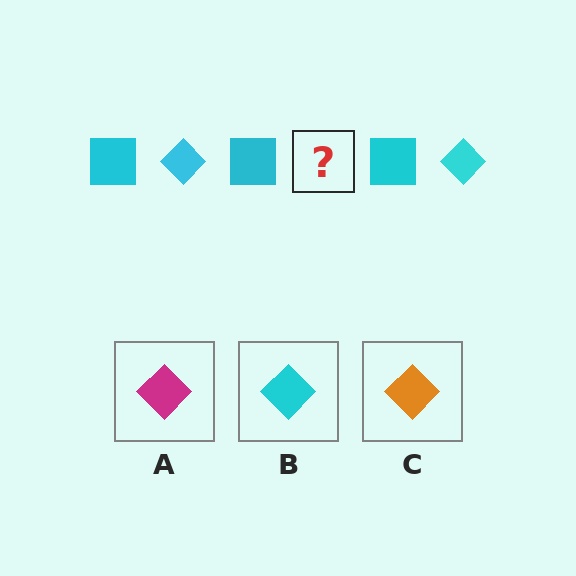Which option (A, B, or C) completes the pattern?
B.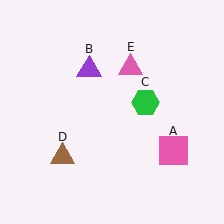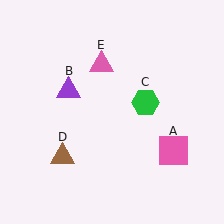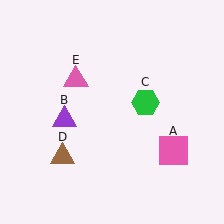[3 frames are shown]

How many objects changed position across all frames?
2 objects changed position: purple triangle (object B), pink triangle (object E).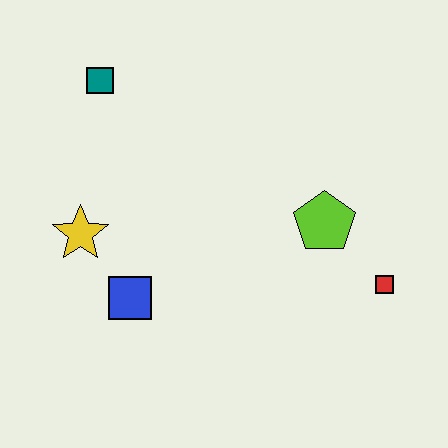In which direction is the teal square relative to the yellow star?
The teal square is above the yellow star.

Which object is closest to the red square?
The lime pentagon is closest to the red square.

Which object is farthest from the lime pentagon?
The teal square is farthest from the lime pentagon.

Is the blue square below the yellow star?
Yes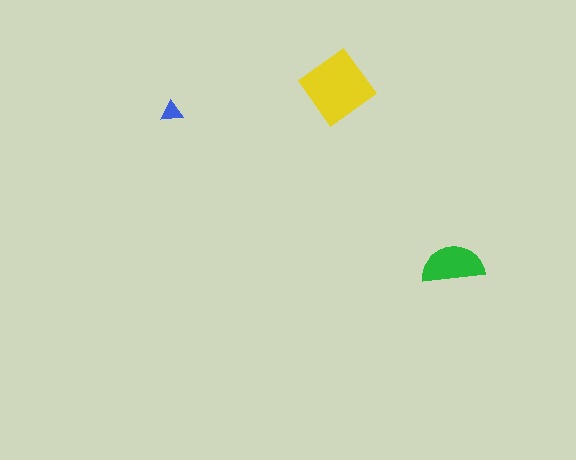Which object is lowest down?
The green semicircle is bottommost.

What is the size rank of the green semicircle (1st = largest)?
2nd.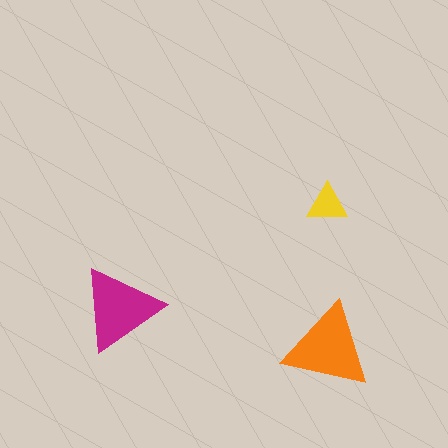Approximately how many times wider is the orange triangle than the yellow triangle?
About 2 times wider.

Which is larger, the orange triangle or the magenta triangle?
The orange one.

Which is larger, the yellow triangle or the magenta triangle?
The magenta one.